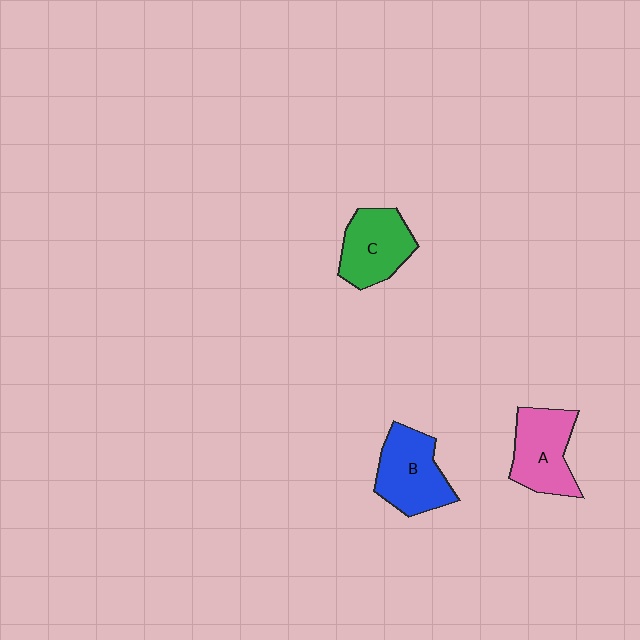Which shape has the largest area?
Shape B (blue).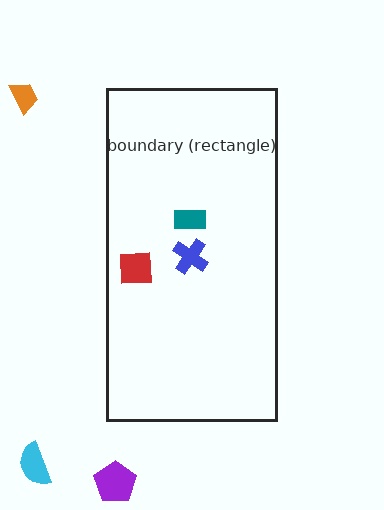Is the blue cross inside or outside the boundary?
Inside.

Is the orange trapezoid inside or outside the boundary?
Outside.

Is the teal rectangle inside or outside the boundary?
Inside.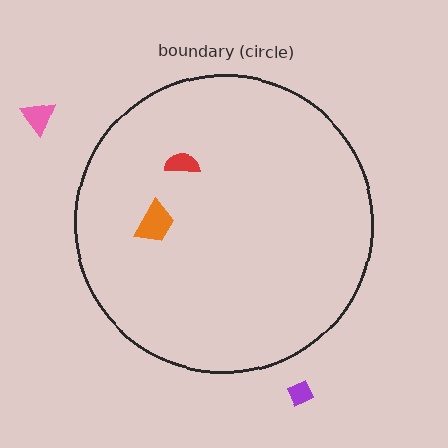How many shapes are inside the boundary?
2 inside, 2 outside.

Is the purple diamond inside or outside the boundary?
Outside.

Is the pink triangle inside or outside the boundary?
Outside.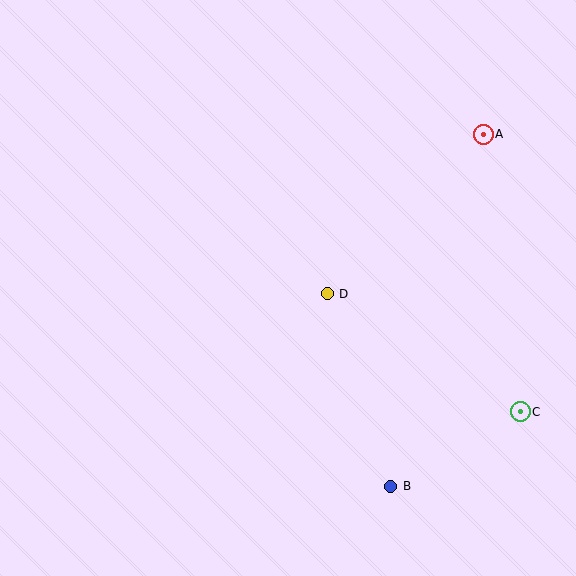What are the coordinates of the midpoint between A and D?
The midpoint between A and D is at (405, 214).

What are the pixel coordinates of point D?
Point D is at (327, 294).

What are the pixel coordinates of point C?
Point C is at (520, 412).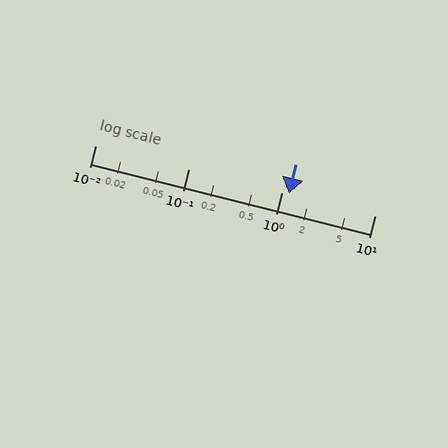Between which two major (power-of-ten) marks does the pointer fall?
The pointer is between 1 and 10.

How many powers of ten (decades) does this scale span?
The scale spans 3 decades, from 0.01 to 10.